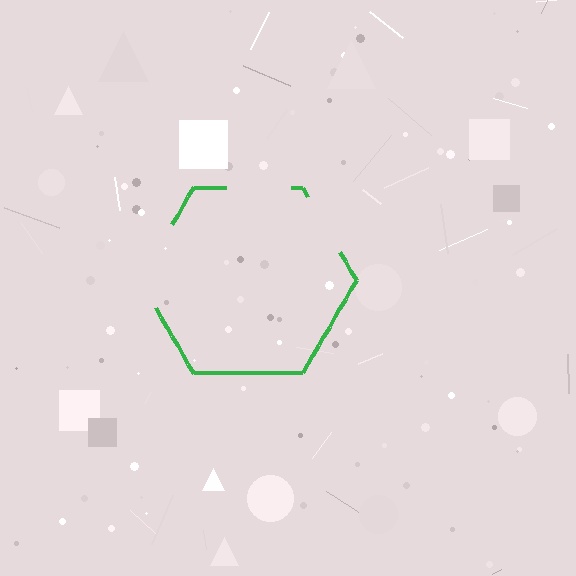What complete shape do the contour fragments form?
The contour fragments form a hexagon.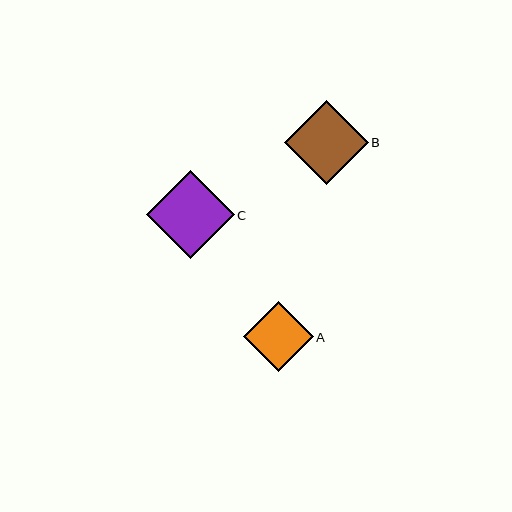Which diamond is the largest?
Diamond C is the largest with a size of approximately 88 pixels.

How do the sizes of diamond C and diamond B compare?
Diamond C and diamond B are approximately the same size.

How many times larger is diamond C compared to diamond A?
Diamond C is approximately 1.3 times the size of diamond A.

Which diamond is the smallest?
Diamond A is the smallest with a size of approximately 70 pixels.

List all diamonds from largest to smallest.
From largest to smallest: C, B, A.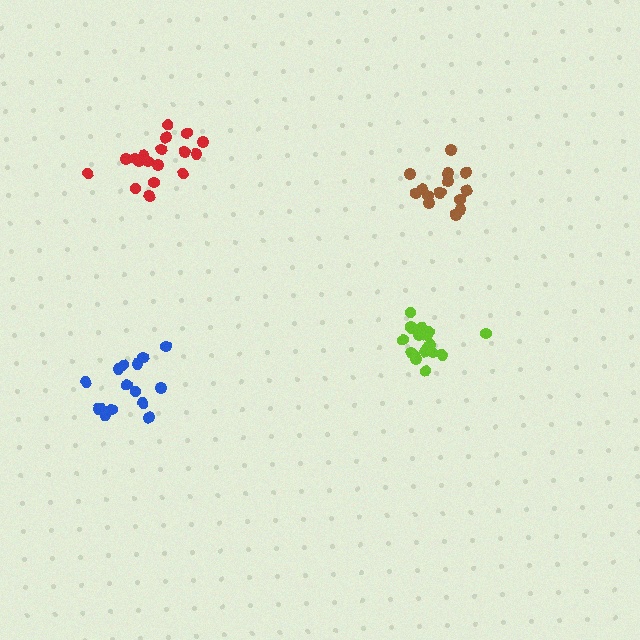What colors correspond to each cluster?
The clusters are colored: red, lime, brown, blue.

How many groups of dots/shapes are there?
There are 4 groups.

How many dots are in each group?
Group 1: 18 dots, Group 2: 18 dots, Group 3: 15 dots, Group 4: 15 dots (66 total).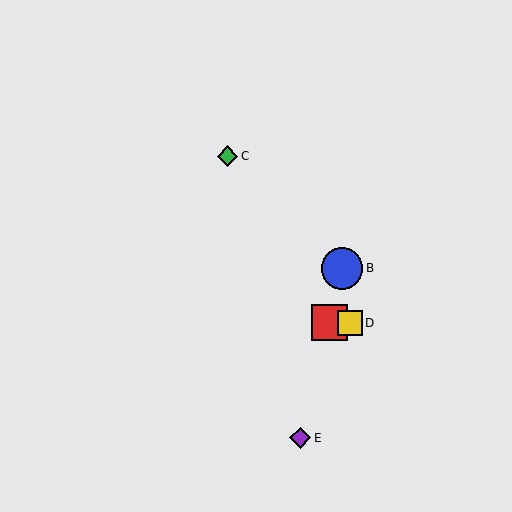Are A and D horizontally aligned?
Yes, both are at y≈323.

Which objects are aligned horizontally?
Objects A, D are aligned horizontally.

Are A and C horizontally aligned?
No, A is at y≈323 and C is at y≈156.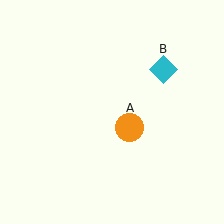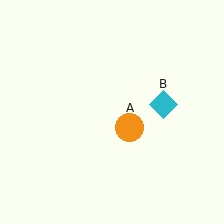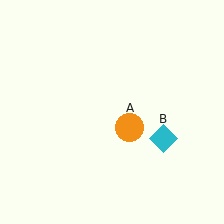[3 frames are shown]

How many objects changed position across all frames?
1 object changed position: cyan diamond (object B).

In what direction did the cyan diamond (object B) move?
The cyan diamond (object B) moved down.